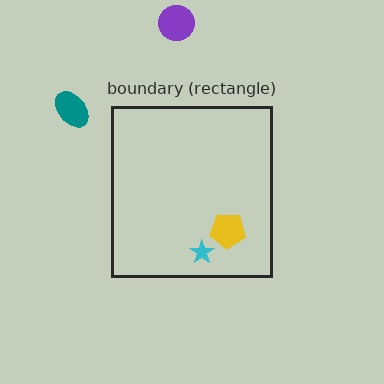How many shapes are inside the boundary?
2 inside, 2 outside.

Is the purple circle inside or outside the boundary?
Outside.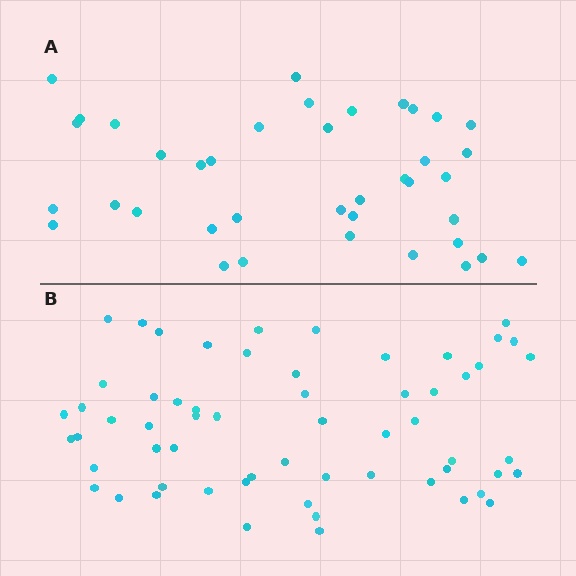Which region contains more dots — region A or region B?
Region B (the bottom region) has more dots.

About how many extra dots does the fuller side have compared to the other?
Region B has approximately 20 more dots than region A.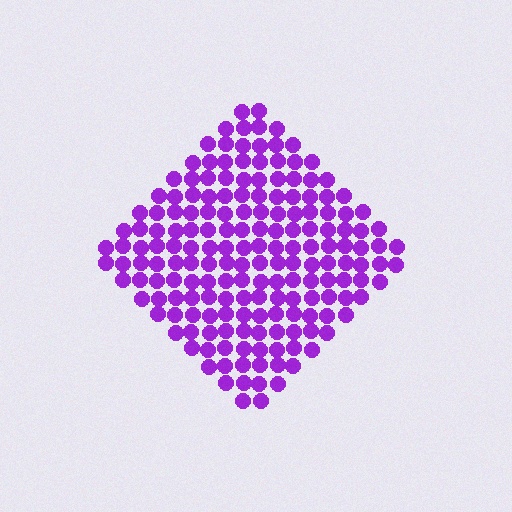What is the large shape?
The large shape is a diamond.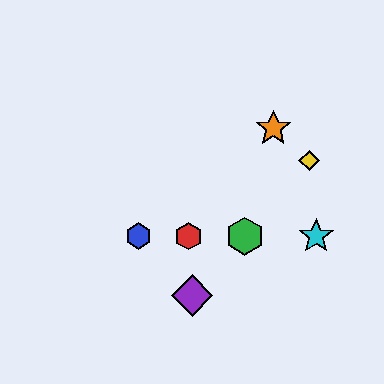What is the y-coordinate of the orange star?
The orange star is at y≈128.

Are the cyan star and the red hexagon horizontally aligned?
Yes, both are at y≈236.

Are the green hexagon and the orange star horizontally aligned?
No, the green hexagon is at y≈236 and the orange star is at y≈128.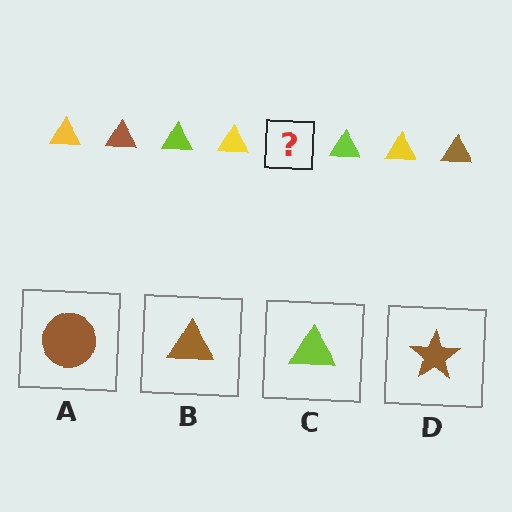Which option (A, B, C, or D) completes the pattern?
B.